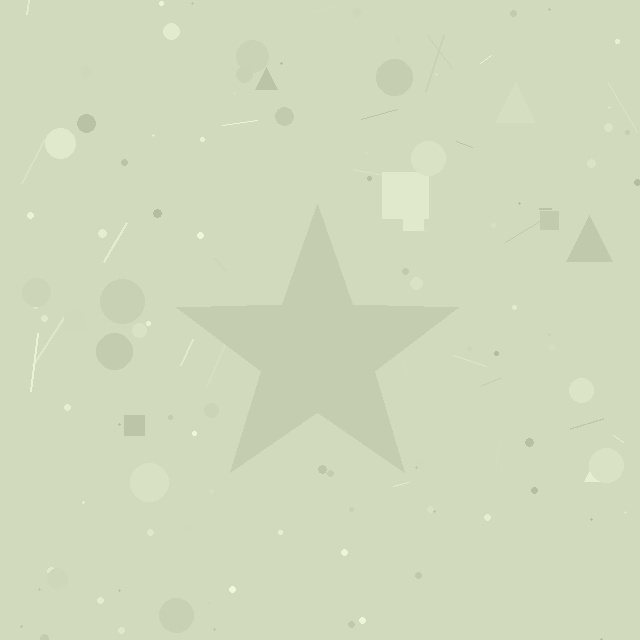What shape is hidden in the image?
A star is hidden in the image.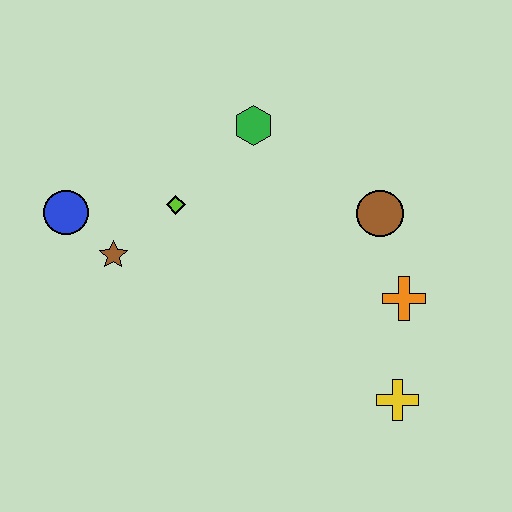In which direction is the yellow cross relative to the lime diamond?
The yellow cross is to the right of the lime diamond.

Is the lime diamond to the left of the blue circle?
No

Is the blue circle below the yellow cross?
No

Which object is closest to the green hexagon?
The lime diamond is closest to the green hexagon.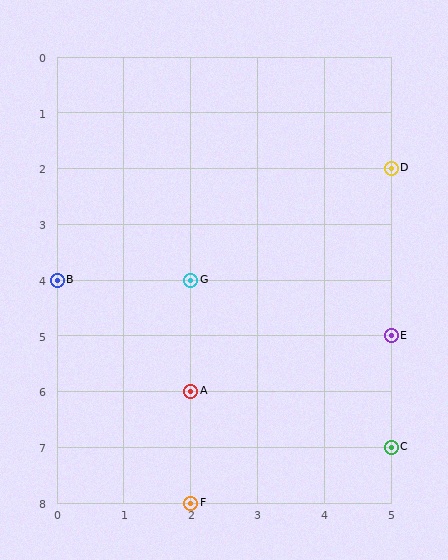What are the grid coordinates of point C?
Point C is at grid coordinates (5, 7).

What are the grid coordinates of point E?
Point E is at grid coordinates (5, 5).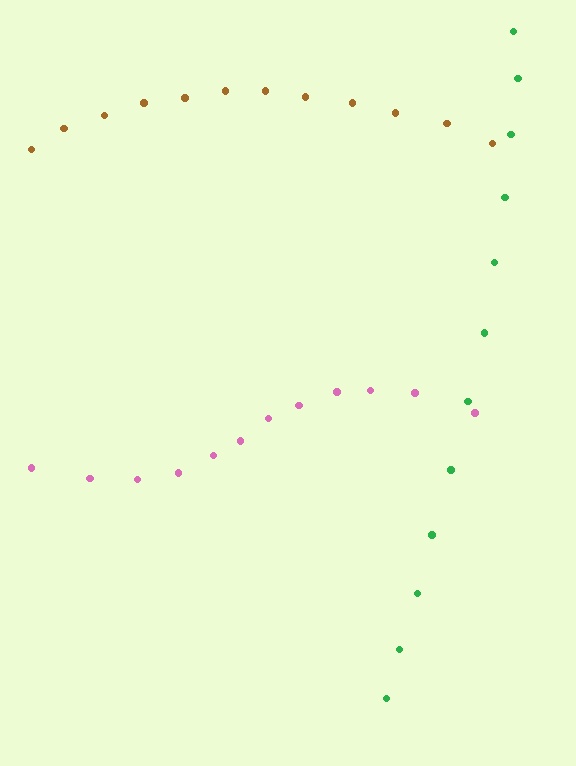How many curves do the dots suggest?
There are 3 distinct paths.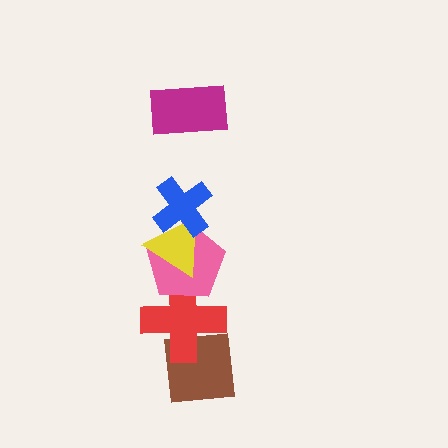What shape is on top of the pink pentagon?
The yellow triangle is on top of the pink pentagon.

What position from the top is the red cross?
The red cross is 5th from the top.